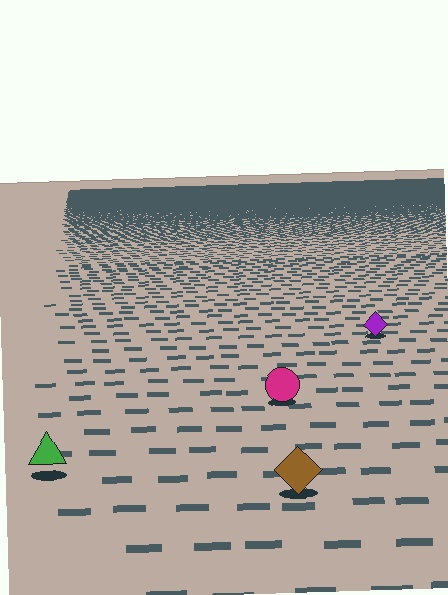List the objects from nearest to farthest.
From nearest to farthest: the brown diamond, the green triangle, the magenta circle, the purple diamond.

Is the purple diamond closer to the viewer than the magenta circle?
No. The magenta circle is closer — you can tell from the texture gradient: the ground texture is coarser near it.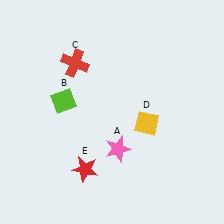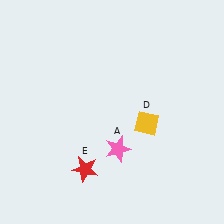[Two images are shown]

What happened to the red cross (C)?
The red cross (C) was removed in Image 2. It was in the top-left area of Image 1.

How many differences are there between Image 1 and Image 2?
There are 2 differences between the two images.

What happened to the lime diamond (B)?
The lime diamond (B) was removed in Image 2. It was in the top-left area of Image 1.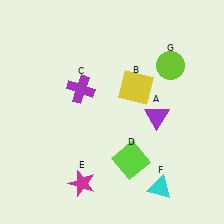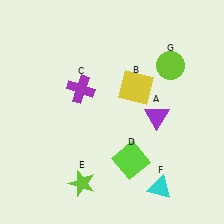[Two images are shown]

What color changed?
The star (E) changed from magenta in Image 1 to lime in Image 2.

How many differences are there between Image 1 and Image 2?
There is 1 difference between the two images.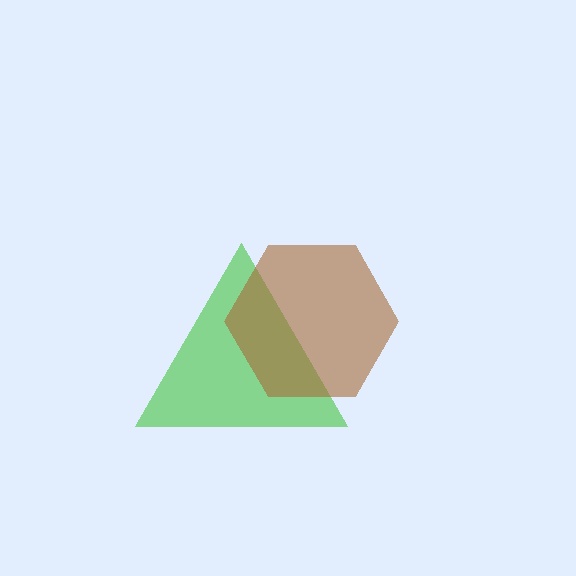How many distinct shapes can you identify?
There are 2 distinct shapes: a green triangle, a brown hexagon.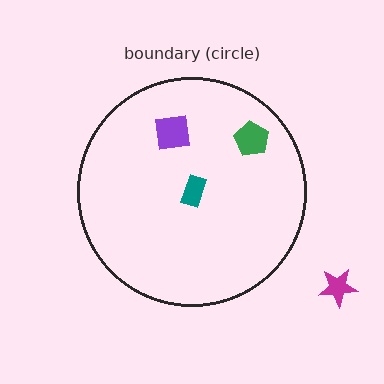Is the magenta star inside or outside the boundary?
Outside.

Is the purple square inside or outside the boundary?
Inside.